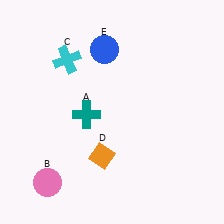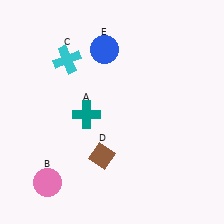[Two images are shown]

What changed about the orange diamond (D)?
In Image 1, D is orange. In Image 2, it changed to brown.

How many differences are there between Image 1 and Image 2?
There is 1 difference between the two images.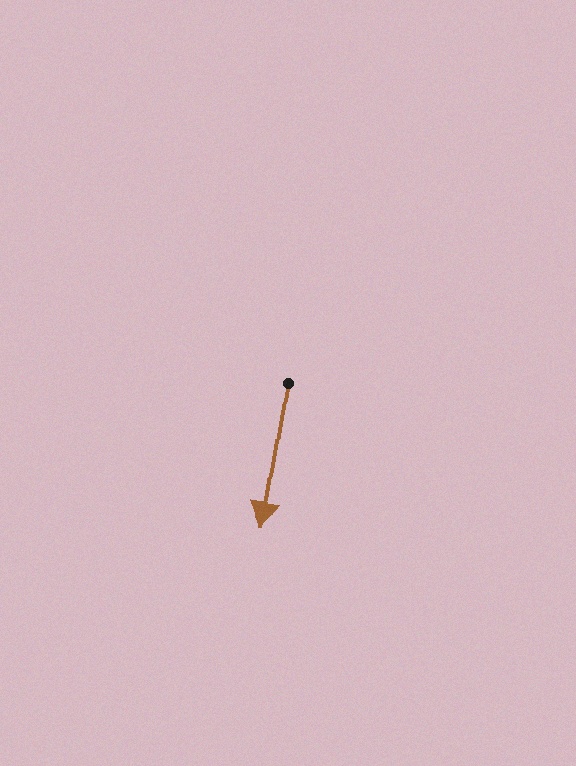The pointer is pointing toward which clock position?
Roughly 6 o'clock.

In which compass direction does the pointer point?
South.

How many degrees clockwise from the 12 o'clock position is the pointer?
Approximately 189 degrees.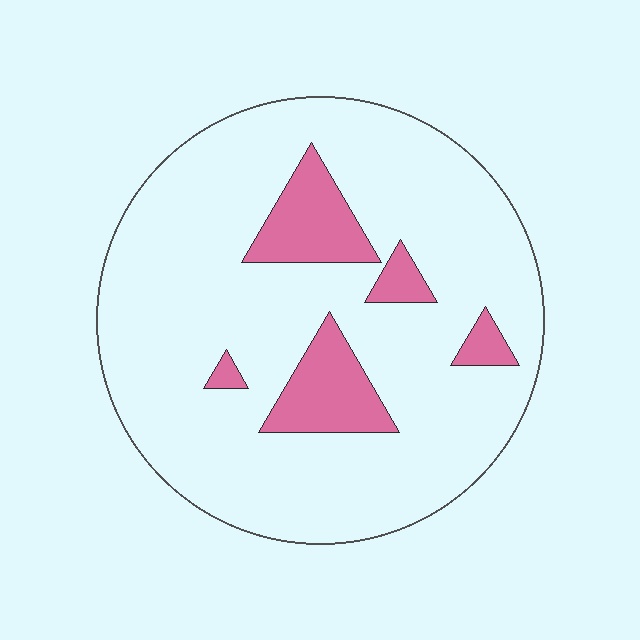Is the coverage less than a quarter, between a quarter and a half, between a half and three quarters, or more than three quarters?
Less than a quarter.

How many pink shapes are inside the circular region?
5.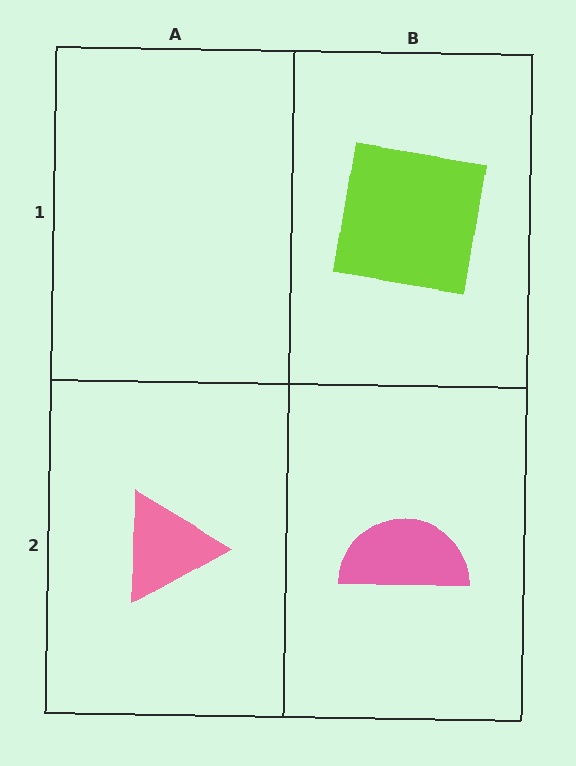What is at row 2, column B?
A pink semicircle.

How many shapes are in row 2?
2 shapes.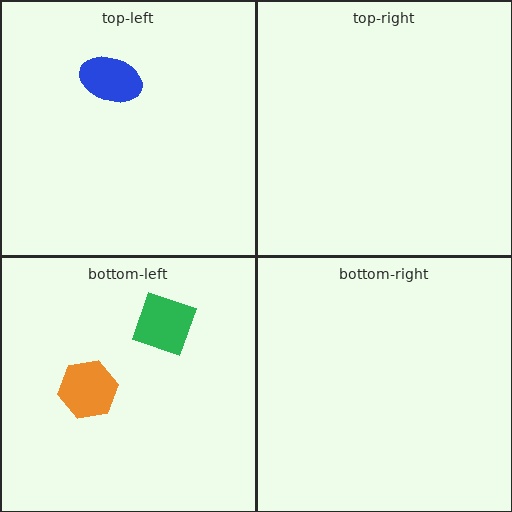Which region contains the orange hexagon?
The bottom-left region.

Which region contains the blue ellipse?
The top-left region.